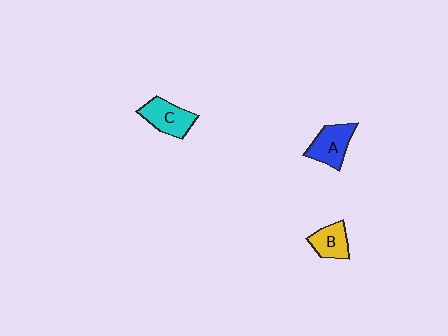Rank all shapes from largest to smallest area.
From largest to smallest: A (blue), C (cyan), B (yellow).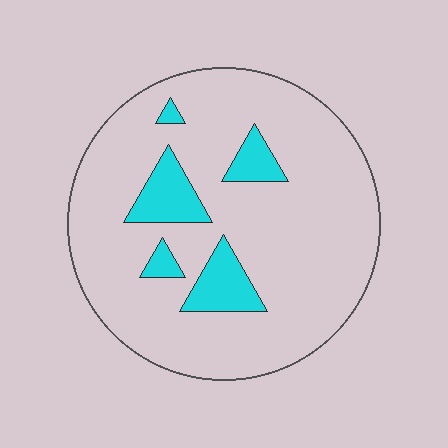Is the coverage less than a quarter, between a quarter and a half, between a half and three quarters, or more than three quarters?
Less than a quarter.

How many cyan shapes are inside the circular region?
5.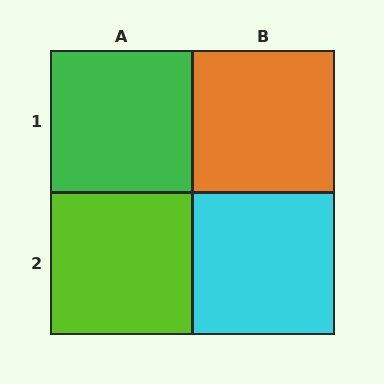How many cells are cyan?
1 cell is cyan.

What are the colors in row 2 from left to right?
Lime, cyan.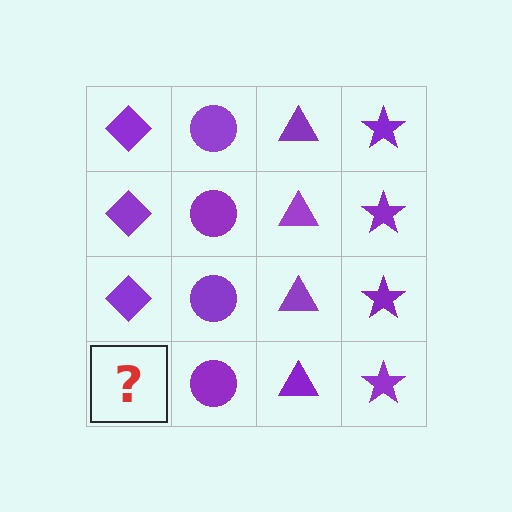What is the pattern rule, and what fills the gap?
The rule is that each column has a consistent shape. The gap should be filled with a purple diamond.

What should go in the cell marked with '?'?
The missing cell should contain a purple diamond.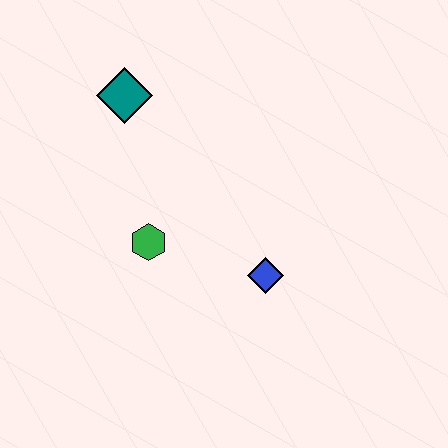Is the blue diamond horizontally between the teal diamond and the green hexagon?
No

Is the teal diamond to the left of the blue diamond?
Yes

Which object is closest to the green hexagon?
The blue diamond is closest to the green hexagon.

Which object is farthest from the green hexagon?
The teal diamond is farthest from the green hexagon.